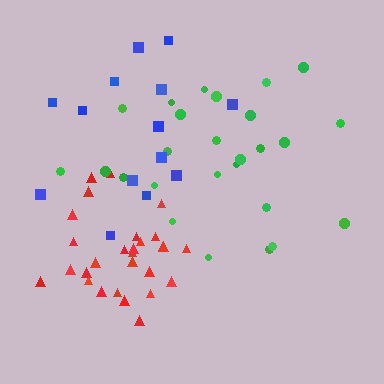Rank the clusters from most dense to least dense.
red, green, blue.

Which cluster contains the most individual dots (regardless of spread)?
Red (28).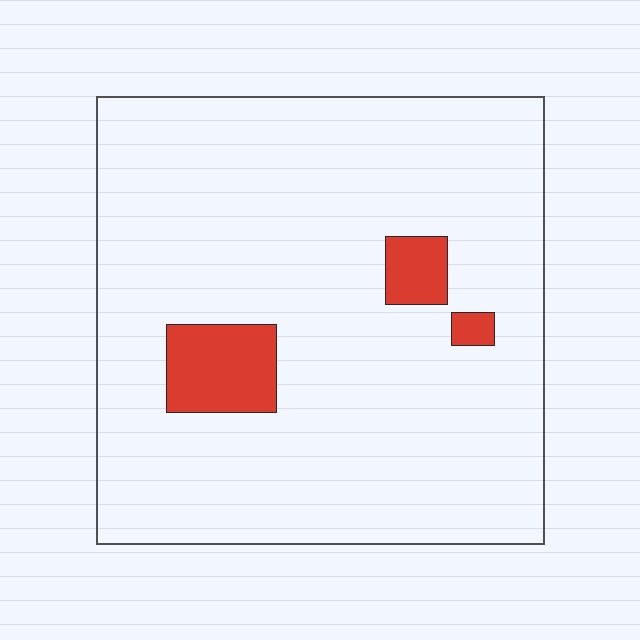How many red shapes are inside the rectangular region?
3.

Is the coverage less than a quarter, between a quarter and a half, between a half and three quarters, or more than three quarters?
Less than a quarter.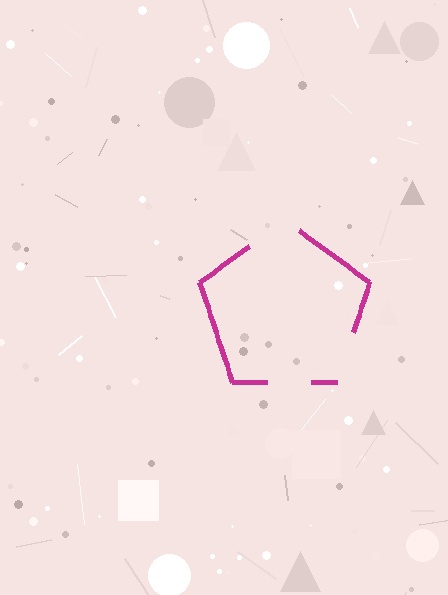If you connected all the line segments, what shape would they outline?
They would outline a pentagon.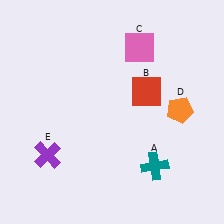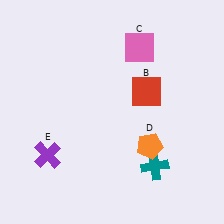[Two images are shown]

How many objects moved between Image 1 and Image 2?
1 object moved between the two images.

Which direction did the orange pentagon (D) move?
The orange pentagon (D) moved down.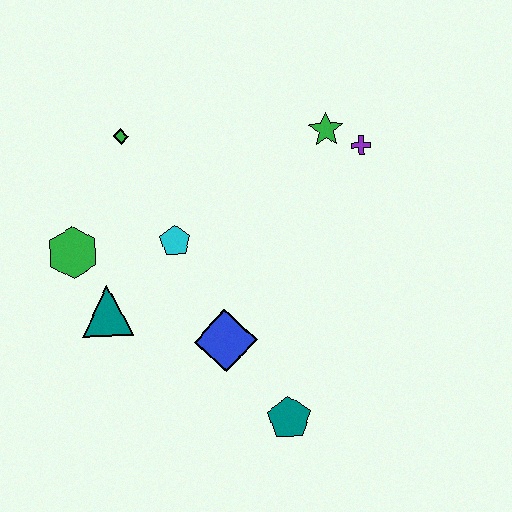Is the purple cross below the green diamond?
Yes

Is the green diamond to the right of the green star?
No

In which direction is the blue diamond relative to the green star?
The blue diamond is below the green star.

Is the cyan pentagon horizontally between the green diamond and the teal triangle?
No